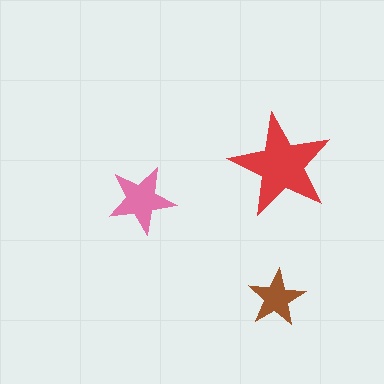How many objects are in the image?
There are 3 objects in the image.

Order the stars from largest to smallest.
the red one, the pink one, the brown one.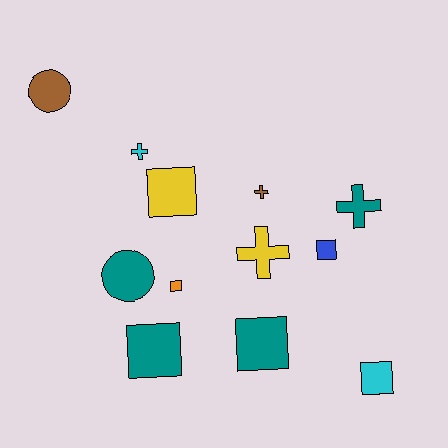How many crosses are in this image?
There are 4 crosses.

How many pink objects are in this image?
There are no pink objects.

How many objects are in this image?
There are 12 objects.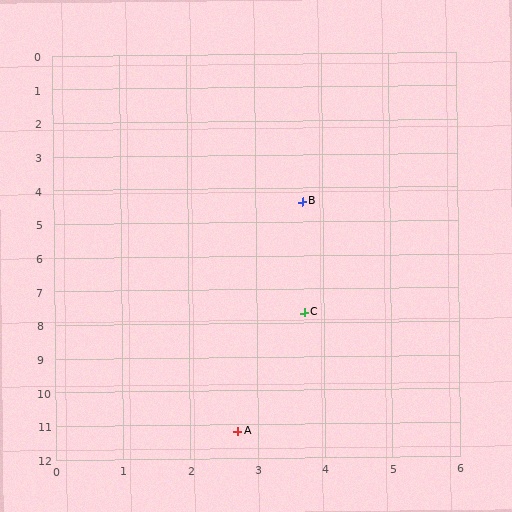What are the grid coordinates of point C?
Point C is at approximately (3.7, 7.7).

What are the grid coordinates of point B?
Point B is at approximately (3.7, 4.4).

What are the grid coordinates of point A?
Point A is at approximately (2.7, 11.2).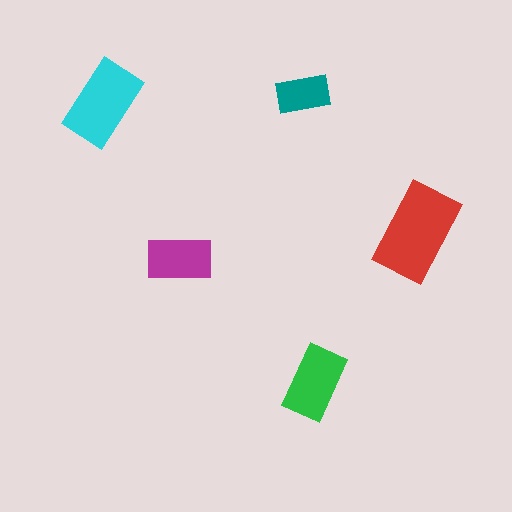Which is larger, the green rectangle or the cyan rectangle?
The cyan one.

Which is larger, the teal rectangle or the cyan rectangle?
The cyan one.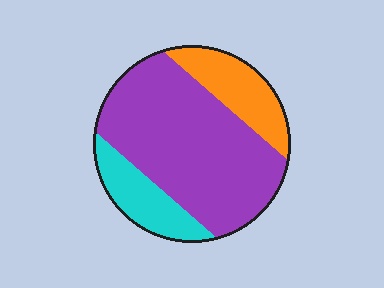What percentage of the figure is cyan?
Cyan covers roughly 15% of the figure.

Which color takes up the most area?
Purple, at roughly 65%.